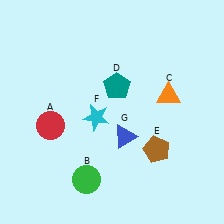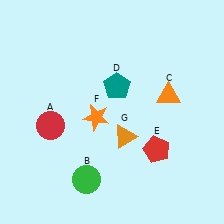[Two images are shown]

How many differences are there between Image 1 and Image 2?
There are 3 differences between the two images.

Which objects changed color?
E changed from brown to red. F changed from cyan to orange. G changed from blue to orange.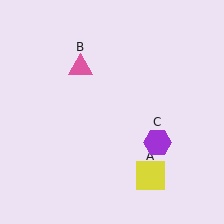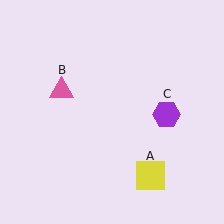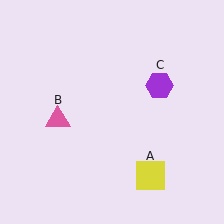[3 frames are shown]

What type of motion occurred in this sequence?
The pink triangle (object B), purple hexagon (object C) rotated counterclockwise around the center of the scene.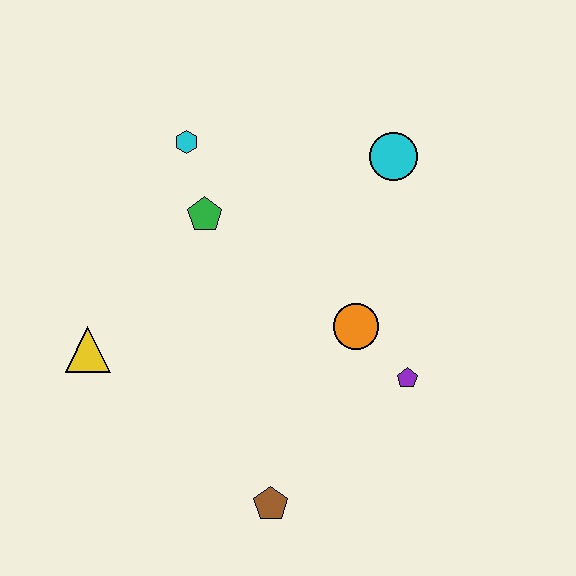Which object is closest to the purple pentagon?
The orange circle is closest to the purple pentagon.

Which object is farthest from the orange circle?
The yellow triangle is farthest from the orange circle.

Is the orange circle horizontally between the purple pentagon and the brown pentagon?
Yes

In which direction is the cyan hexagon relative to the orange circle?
The cyan hexagon is above the orange circle.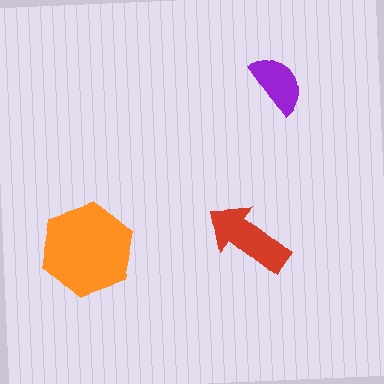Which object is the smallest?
The purple semicircle.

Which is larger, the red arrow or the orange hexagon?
The orange hexagon.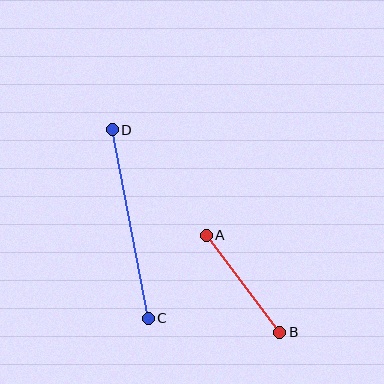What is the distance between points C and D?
The distance is approximately 192 pixels.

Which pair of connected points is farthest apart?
Points C and D are farthest apart.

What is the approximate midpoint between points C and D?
The midpoint is at approximately (130, 224) pixels.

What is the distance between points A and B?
The distance is approximately 122 pixels.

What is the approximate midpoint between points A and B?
The midpoint is at approximately (243, 284) pixels.